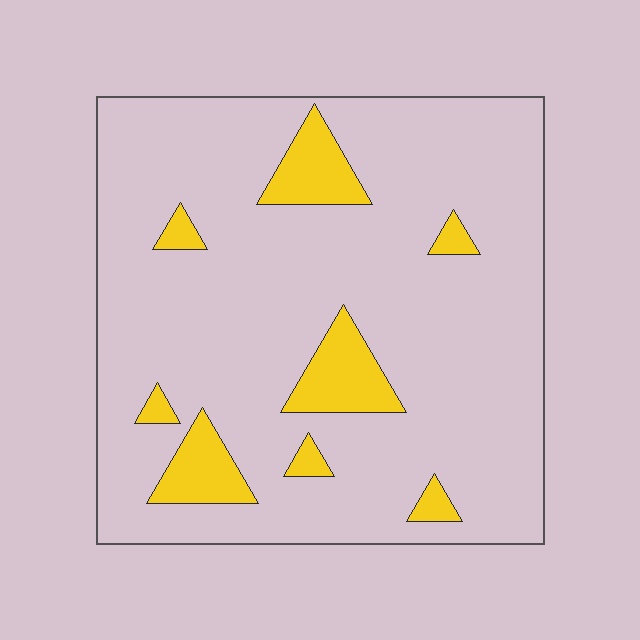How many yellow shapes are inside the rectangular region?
8.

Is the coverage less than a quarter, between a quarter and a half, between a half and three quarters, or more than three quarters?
Less than a quarter.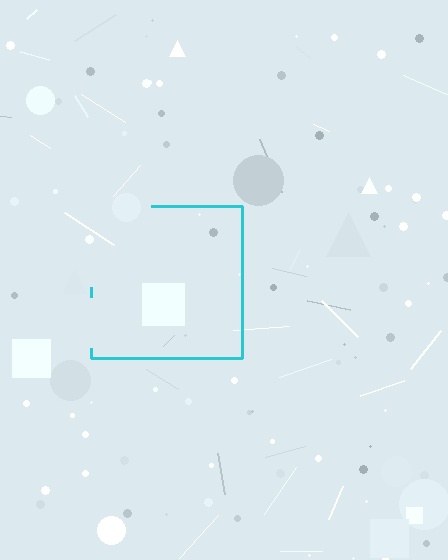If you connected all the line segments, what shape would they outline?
They would outline a square.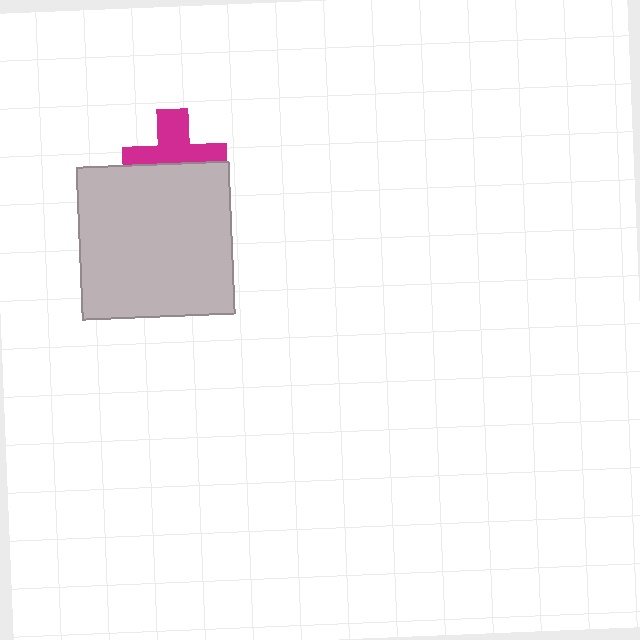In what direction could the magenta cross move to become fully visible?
The magenta cross could move up. That would shift it out from behind the light gray square entirely.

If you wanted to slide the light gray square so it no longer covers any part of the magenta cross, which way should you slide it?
Slide it down — that is the most direct way to separate the two shapes.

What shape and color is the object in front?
The object in front is a light gray square.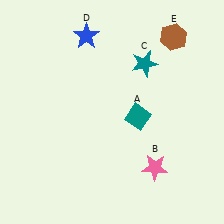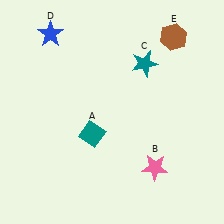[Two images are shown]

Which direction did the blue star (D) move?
The blue star (D) moved left.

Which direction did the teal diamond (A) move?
The teal diamond (A) moved left.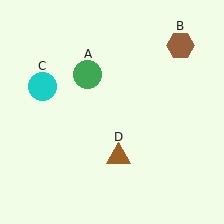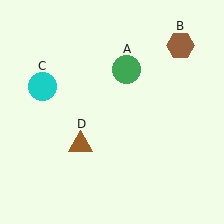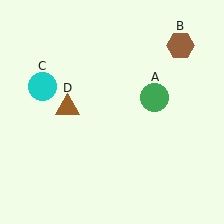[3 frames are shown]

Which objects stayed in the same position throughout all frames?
Brown hexagon (object B) and cyan circle (object C) remained stationary.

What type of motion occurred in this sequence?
The green circle (object A), brown triangle (object D) rotated clockwise around the center of the scene.